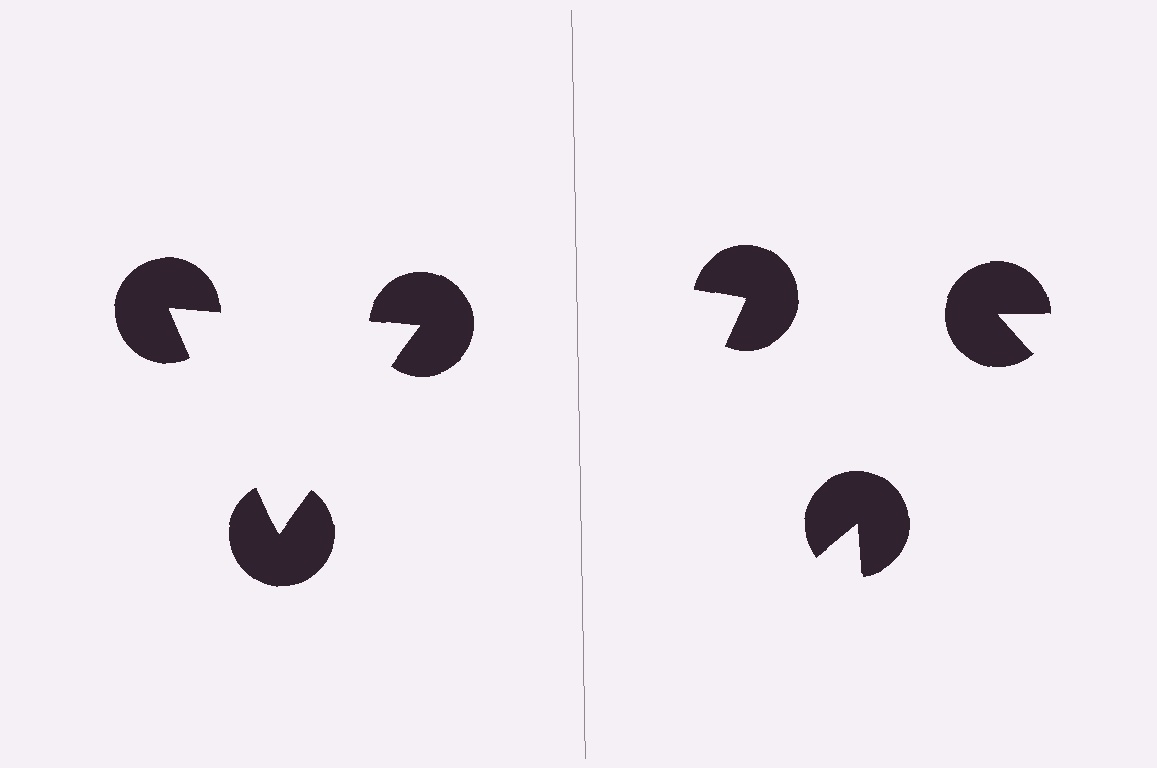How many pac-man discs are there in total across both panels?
6 — 3 on each side.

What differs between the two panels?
The pac-man discs are positioned identically on both sides; only the wedge orientations differ. On the left they align to a triangle; on the right they are misaligned.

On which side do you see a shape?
An illusory triangle appears on the left side. On the right side the wedge cuts are rotated, so no coherent shape forms.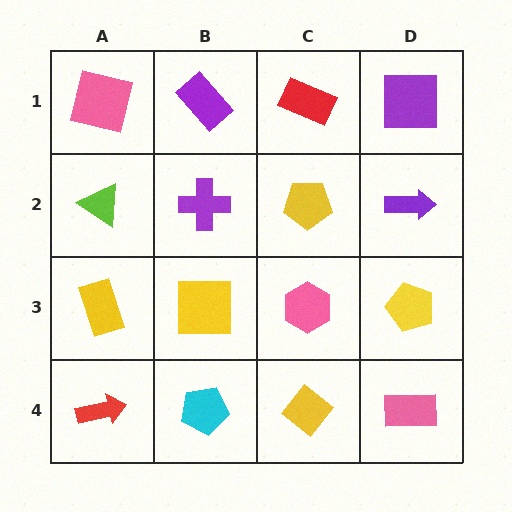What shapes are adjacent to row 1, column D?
A purple arrow (row 2, column D), a red rectangle (row 1, column C).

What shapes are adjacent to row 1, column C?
A yellow pentagon (row 2, column C), a purple rectangle (row 1, column B), a purple square (row 1, column D).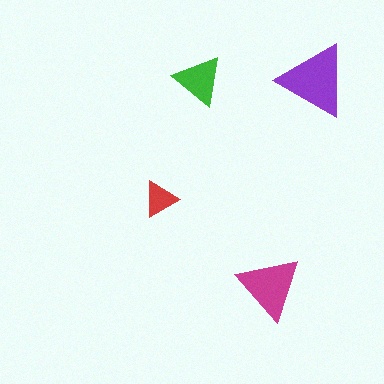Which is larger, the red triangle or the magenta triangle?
The magenta one.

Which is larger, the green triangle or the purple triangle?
The purple one.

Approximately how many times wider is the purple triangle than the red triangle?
About 2 times wider.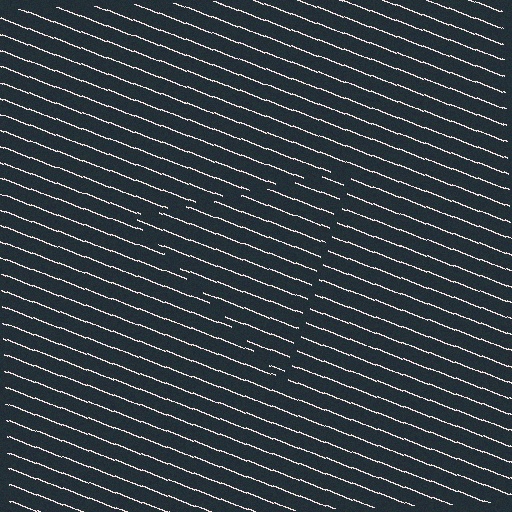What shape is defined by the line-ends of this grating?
An illusory triangle. The interior of the shape contains the same grating, shifted by half a period — the contour is defined by the phase discontinuity where line-ends from the inner and outer gratings abut.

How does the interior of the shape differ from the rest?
The interior of the shape contains the same grating, shifted by half a period — the contour is defined by the phase discontinuity where line-ends from the inner and outer gratings abut.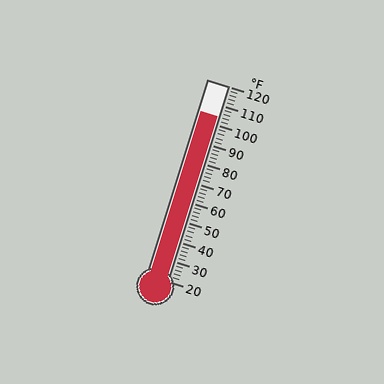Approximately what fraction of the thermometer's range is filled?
The thermometer is filled to approximately 85% of its range.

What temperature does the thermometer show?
The thermometer shows approximately 104°F.